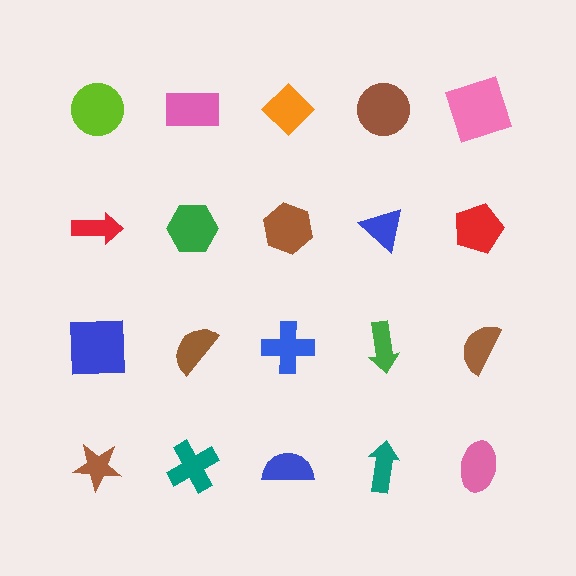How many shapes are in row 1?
5 shapes.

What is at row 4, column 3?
A blue semicircle.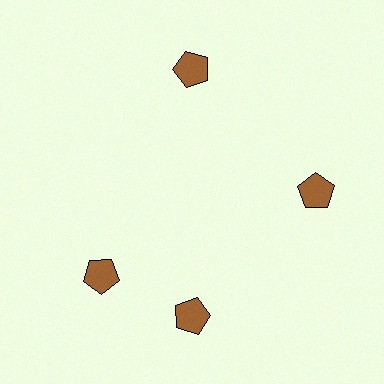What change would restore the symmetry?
The symmetry would be restored by rotating it back into even spacing with its neighbors so that all 4 pentagons sit at equal angles and equal distance from the center.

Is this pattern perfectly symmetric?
No. The 4 brown pentagons are arranged in a ring, but one element near the 9 o'clock position is rotated out of alignment along the ring, breaking the 4-fold rotational symmetry.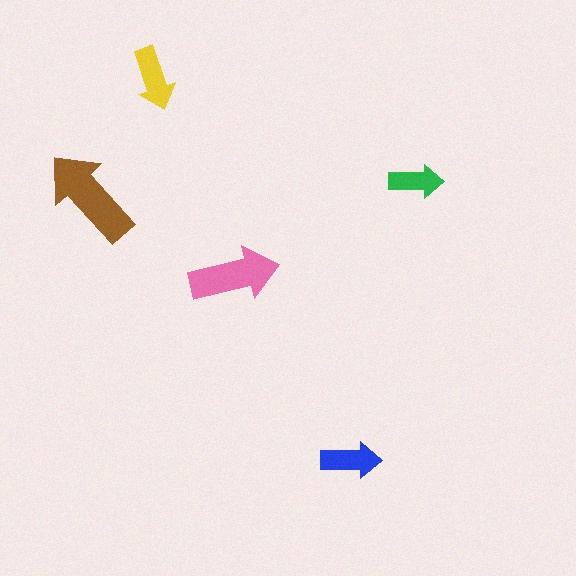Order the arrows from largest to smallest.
the brown one, the pink one, the yellow one, the blue one, the green one.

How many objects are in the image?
There are 5 objects in the image.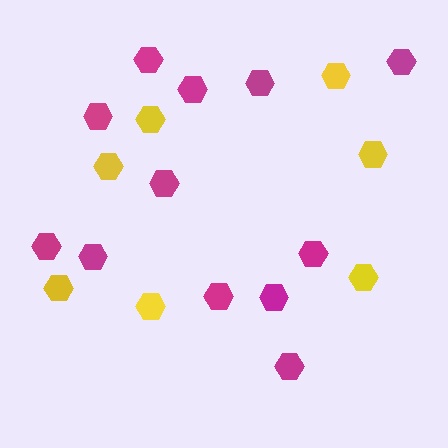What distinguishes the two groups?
There are 2 groups: one group of yellow hexagons (7) and one group of magenta hexagons (12).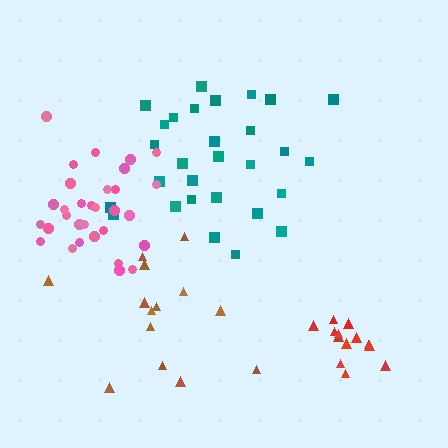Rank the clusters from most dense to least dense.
red, pink, teal, brown.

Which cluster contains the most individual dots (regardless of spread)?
Pink (31).